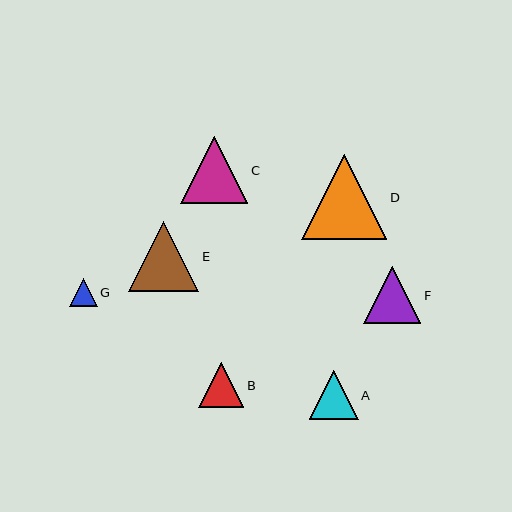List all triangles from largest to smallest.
From largest to smallest: D, E, C, F, A, B, G.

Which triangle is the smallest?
Triangle G is the smallest with a size of approximately 27 pixels.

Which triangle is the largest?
Triangle D is the largest with a size of approximately 85 pixels.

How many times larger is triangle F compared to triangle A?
Triangle F is approximately 1.2 times the size of triangle A.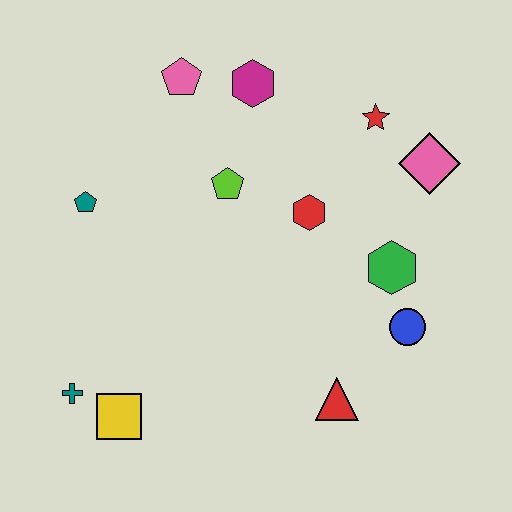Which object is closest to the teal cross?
The yellow square is closest to the teal cross.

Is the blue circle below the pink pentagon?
Yes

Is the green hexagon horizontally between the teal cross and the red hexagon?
No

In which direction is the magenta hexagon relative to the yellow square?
The magenta hexagon is above the yellow square.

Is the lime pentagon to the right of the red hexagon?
No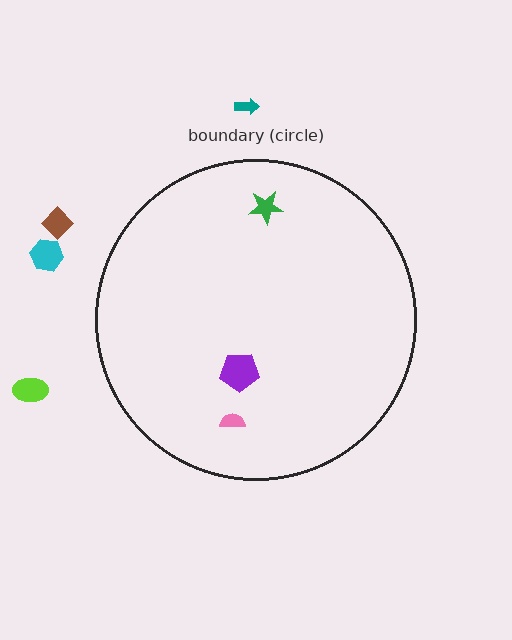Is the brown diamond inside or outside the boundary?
Outside.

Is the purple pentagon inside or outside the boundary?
Inside.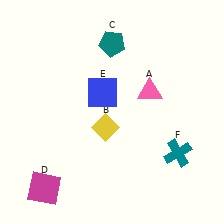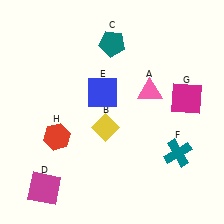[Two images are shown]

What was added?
A magenta square (G), a red hexagon (H) were added in Image 2.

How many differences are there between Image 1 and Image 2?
There are 2 differences between the two images.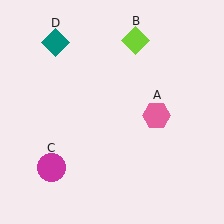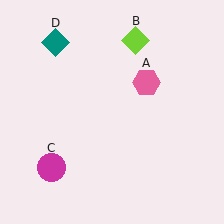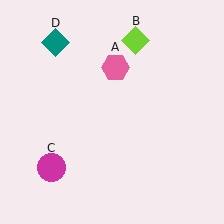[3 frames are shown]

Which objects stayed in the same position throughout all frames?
Lime diamond (object B) and magenta circle (object C) and teal diamond (object D) remained stationary.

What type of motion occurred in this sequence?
The pink hexagon (object A) rotated counterclockwise around the center of the scene.